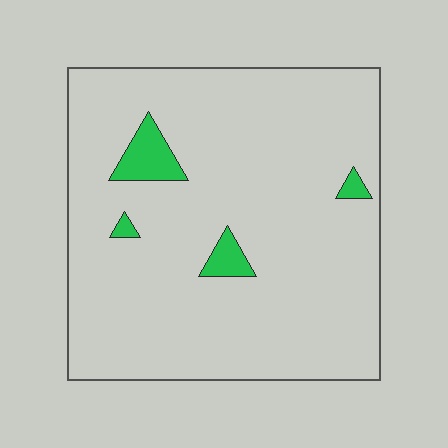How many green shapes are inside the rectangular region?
4.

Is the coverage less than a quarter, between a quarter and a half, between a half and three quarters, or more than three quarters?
Less than a quarter.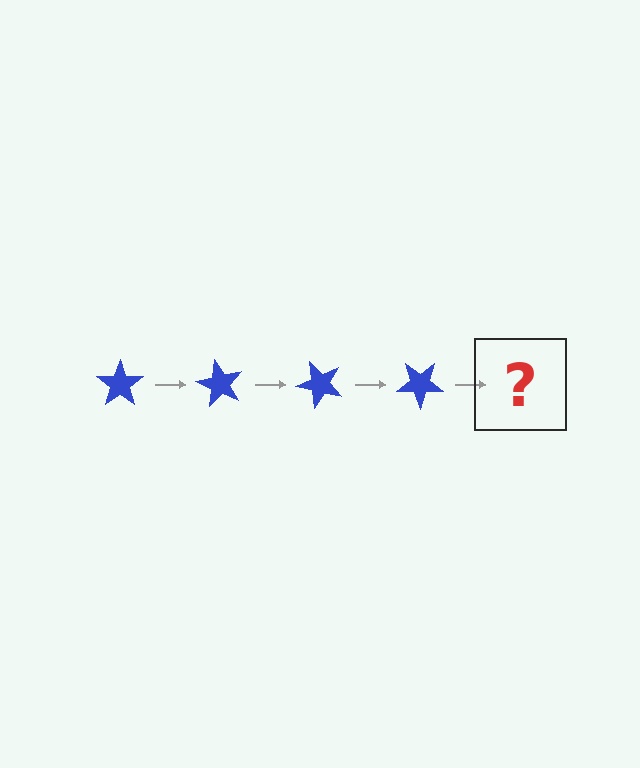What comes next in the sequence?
The next element should be a blue star rotated 240 degrees.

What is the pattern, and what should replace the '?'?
The pattern is that the star rotates 60 degrees each step. The '?' should be a blue star rotated 240 degrees.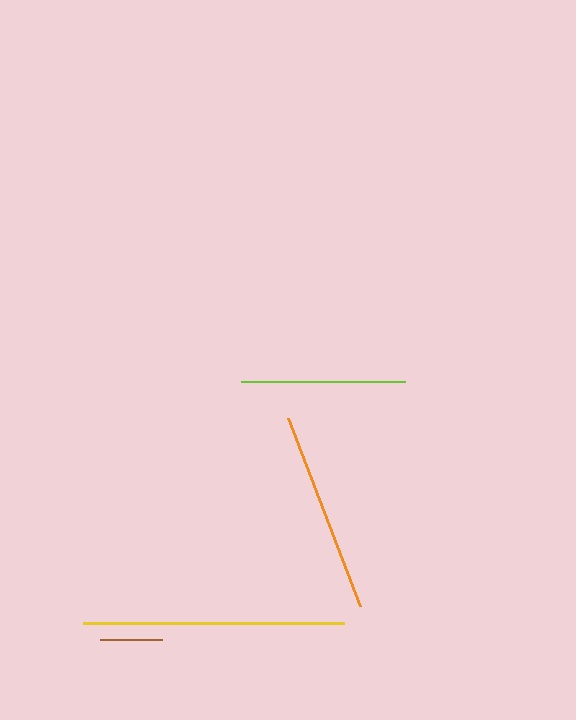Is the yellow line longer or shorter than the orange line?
The yellow line is longer than the orange line.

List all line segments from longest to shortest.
From longest to shortest: yellow, orange, lime, brown.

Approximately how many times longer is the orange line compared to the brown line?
The orange line is approximately 3.3 times the length of the brown line.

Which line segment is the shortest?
The brown line is the shortest at approximately 62 pixels.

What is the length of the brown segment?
The brown segment is approximately 62 pixels long.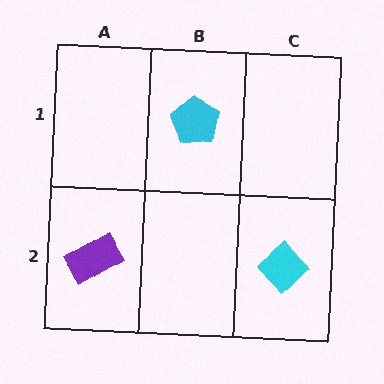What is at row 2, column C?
A cyan diamond.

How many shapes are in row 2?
2 shapes.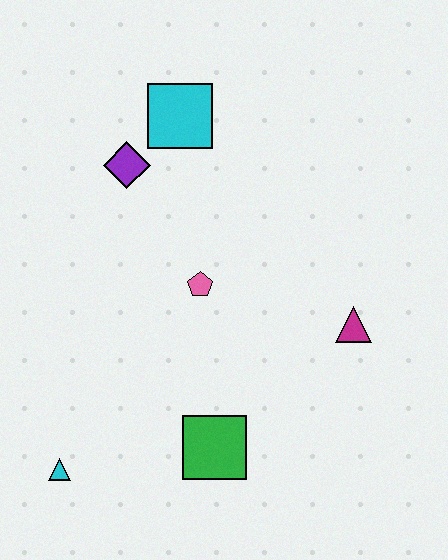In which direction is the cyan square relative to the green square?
The cyan square is above the green square.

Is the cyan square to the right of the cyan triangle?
Yes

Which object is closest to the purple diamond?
The cyan square is closest to the purple diamond.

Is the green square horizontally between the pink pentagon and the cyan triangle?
No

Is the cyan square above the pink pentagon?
Yes